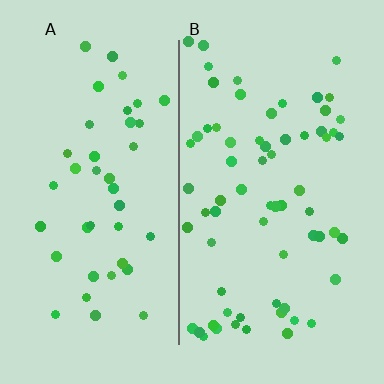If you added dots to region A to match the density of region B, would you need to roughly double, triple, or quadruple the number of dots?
Approximately double.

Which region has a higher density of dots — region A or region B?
B (the right).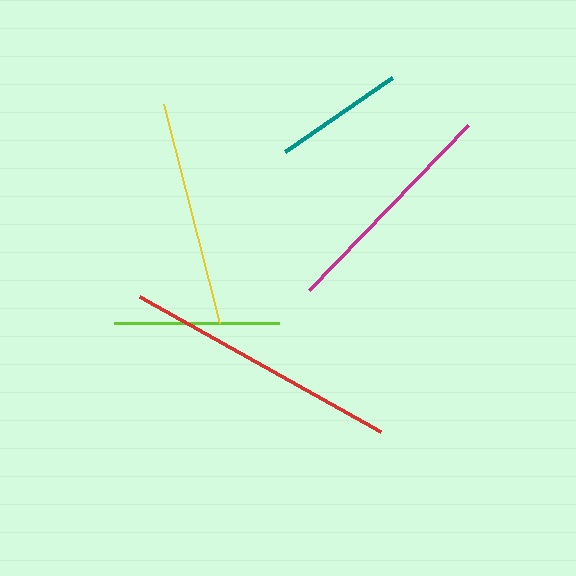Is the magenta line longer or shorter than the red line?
The red line is longer than the magenta line.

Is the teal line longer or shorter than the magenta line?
The magenta line is longer than the teal line.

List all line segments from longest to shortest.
From longest to shortest: red, magenta, yellow, lime, teal.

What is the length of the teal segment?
The teal segment is approximately 131 pixels long.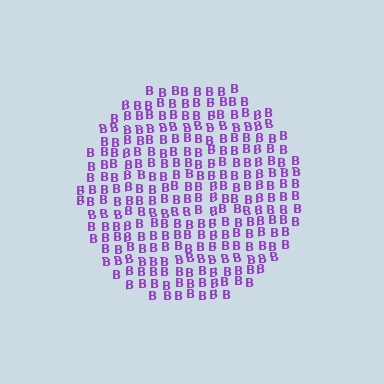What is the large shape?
The large shape is a circle.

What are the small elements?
The small elements are letter B's.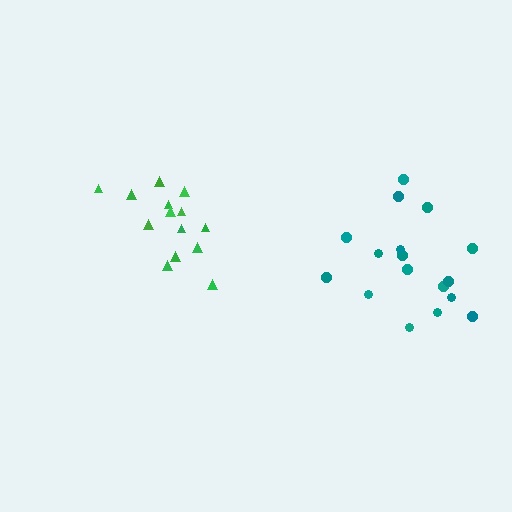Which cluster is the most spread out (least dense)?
Teal.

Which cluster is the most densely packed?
Green.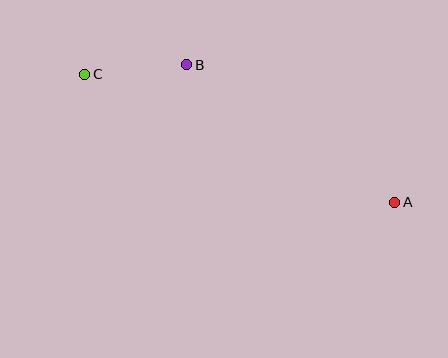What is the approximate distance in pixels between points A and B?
The distance between A and B is approximately 250 pixels.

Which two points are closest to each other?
Points B and C are closest to each other.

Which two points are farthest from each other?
Points A and C are farthest from each other.